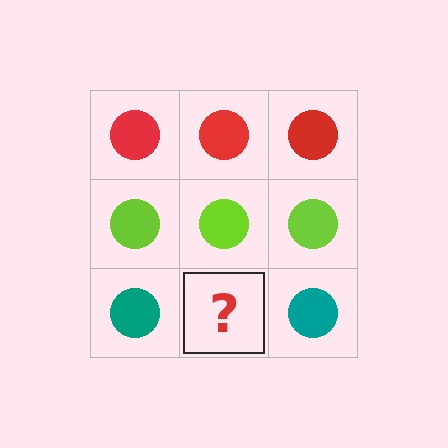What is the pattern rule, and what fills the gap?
The rule is that each row has a consistent color. The gap should be filled with a teal circle.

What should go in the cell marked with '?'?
The missing cell should contain a teal circle.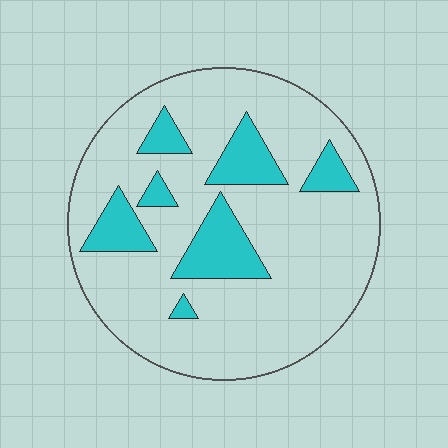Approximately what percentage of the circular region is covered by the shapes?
Approximately 20%.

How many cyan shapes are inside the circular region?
7.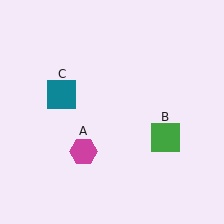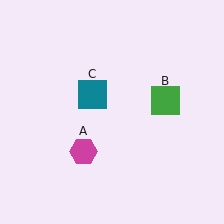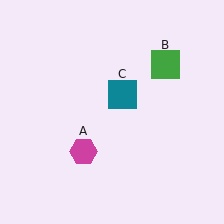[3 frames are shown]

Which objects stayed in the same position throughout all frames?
Magenta hexagon (object A) remained stationary.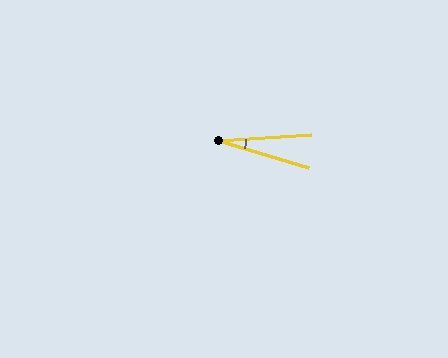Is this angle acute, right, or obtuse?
It is acute.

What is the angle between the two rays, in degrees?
Approximately 20 degrees.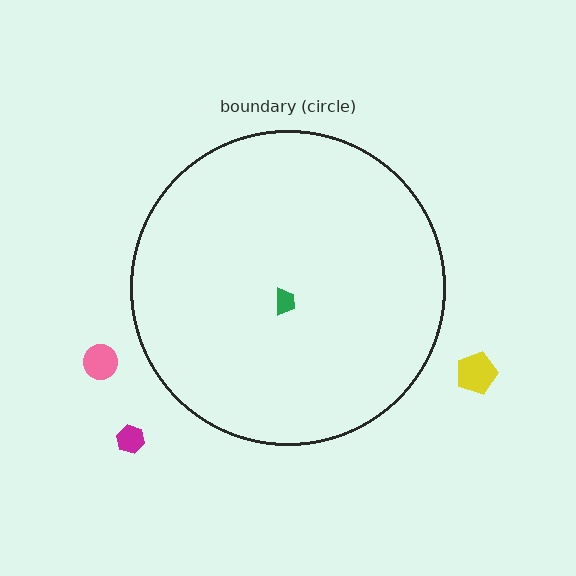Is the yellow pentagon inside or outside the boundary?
Outside.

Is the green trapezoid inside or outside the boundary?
Inside.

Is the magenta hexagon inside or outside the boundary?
Outside.